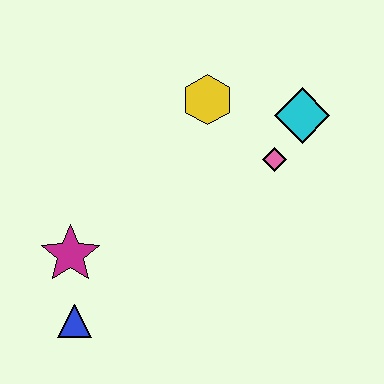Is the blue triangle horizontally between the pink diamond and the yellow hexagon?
No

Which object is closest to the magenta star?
The blue triangle is closest to the magenta star.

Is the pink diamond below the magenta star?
No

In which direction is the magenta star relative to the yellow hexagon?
The magenta star is below the yellow hexagon.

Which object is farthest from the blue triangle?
The cyan diamond is farthest from the blue triangle.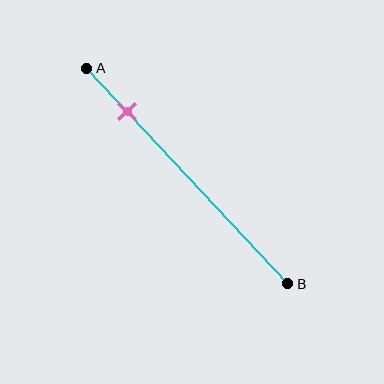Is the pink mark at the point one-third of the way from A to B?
No, the mark is at about 20% from A, not at the 33% one-third point.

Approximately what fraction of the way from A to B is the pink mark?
The pink mark is approximately 20% of the way from A to B.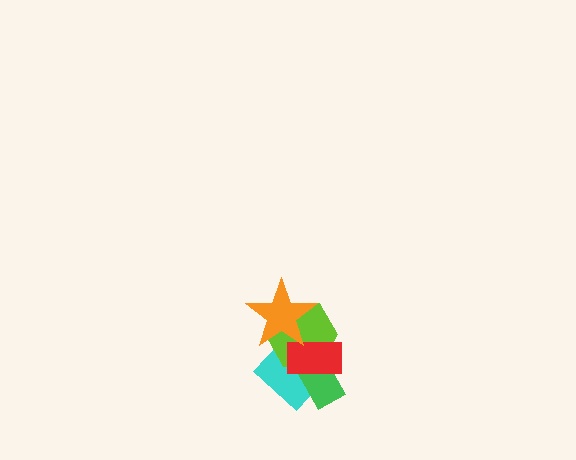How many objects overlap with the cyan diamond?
4 objects overlap with the cyan diamond.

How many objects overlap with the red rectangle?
4 objects overlap with the red rectangle.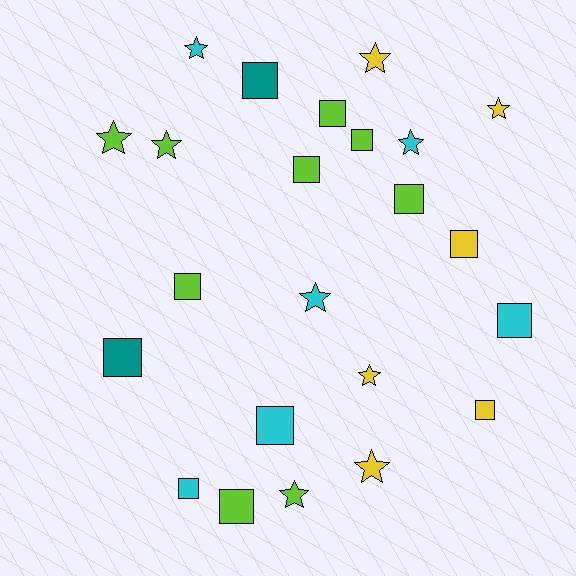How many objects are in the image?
There are 23 objects.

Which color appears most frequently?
Lime, with 9 objects.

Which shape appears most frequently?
Square, with 13 objects.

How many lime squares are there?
There are 6 lime squares.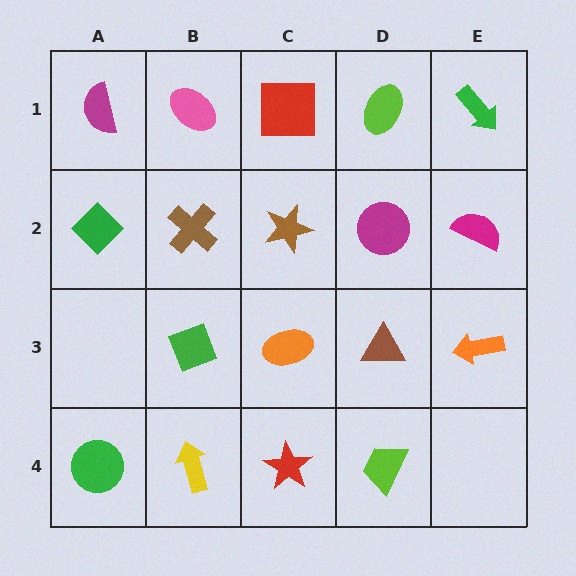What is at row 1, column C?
A red square.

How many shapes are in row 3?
4 shapes.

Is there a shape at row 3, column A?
No, that cell is empty.